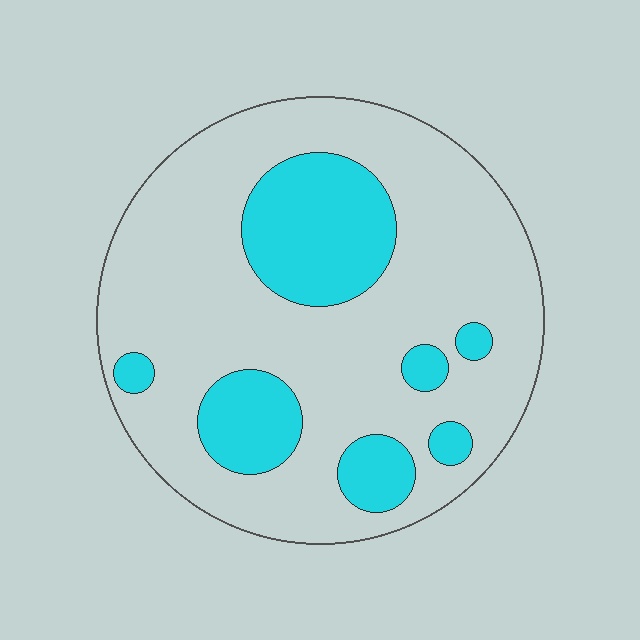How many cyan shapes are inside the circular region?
7.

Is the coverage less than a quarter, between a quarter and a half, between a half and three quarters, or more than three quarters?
Less than a quarter.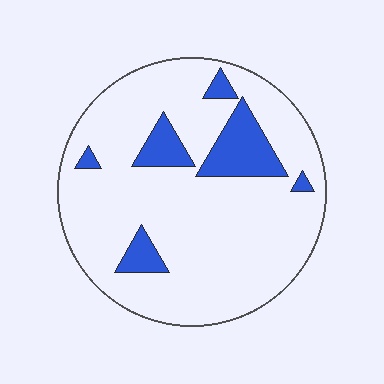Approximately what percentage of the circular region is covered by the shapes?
Approximately 15%.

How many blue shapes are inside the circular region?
6.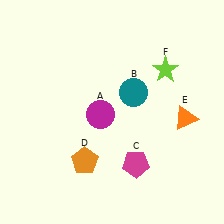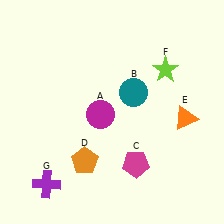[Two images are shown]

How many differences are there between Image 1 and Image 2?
There is 1 difference between the two images.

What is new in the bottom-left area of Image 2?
A purple cross (G) was added in the bottom-left area of Image 2.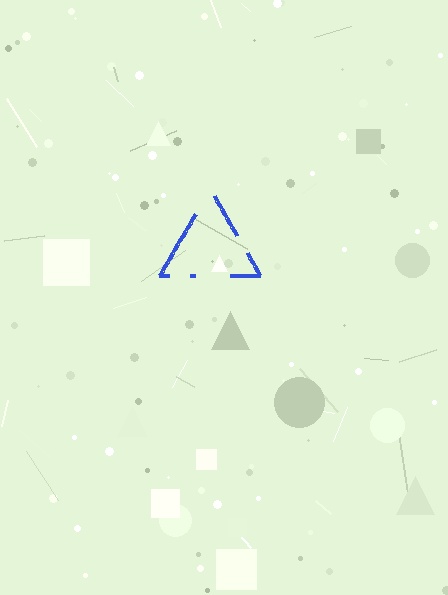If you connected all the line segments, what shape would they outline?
They would outline a triangle.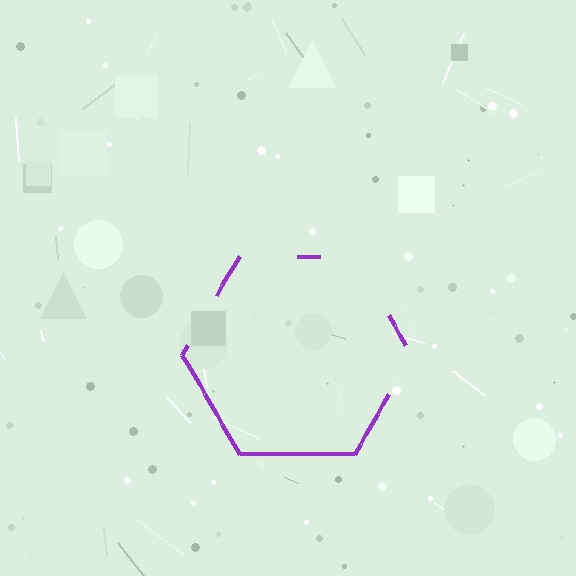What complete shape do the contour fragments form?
The contour fragments form a hexagon.